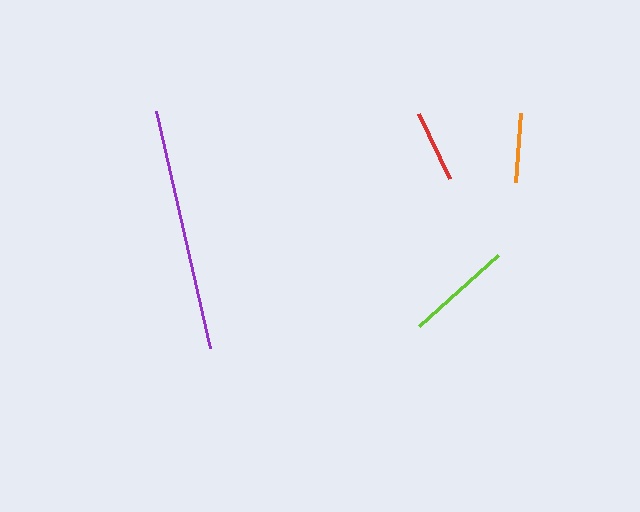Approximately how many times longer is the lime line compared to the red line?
The lime line is approximately 1.5 times the length of the red line.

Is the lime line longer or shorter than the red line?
The lime line is longer than the red line.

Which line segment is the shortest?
The orange line is the shortest at approximately 69 pixels.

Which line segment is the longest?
The purple line is the longest at approximately 243 pixels.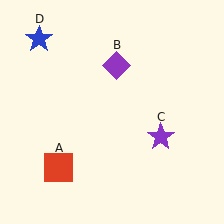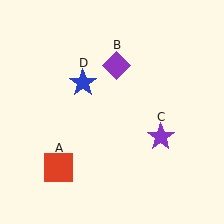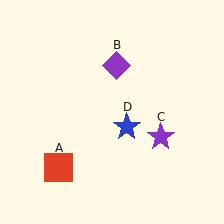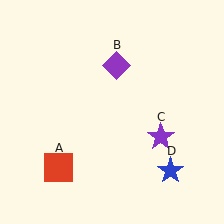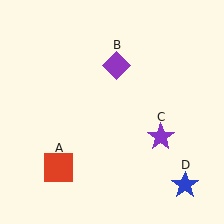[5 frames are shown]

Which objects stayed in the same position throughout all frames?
Red square (object A) and purple diamond (object B) and purple star (object C) remained stationary.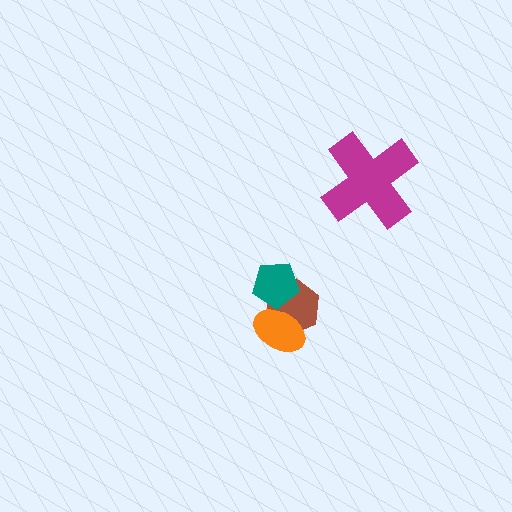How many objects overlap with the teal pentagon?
2 objects overlap with the teal pentagon.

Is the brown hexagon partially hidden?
Yes, it is partially covered by another shape.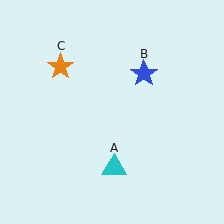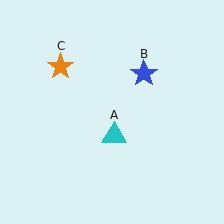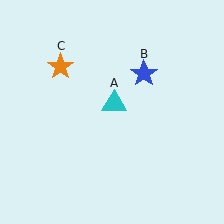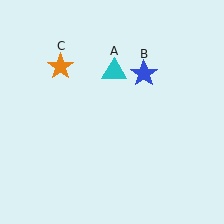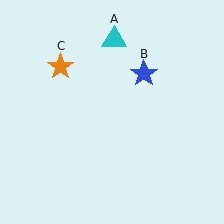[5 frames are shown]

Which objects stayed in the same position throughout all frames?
Blue star (object B) and orange star (object C) remained stationary.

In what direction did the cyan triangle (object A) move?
The cyan triangle (object A) moved up.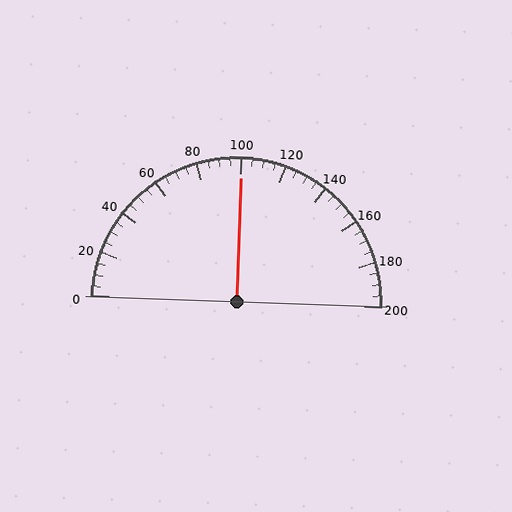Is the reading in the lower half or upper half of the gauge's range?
The reading is in the upper half of the range (0 to 200).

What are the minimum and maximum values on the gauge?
The gauge ranges from 0 to 200.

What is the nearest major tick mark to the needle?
The nearest major tick mark is 100.